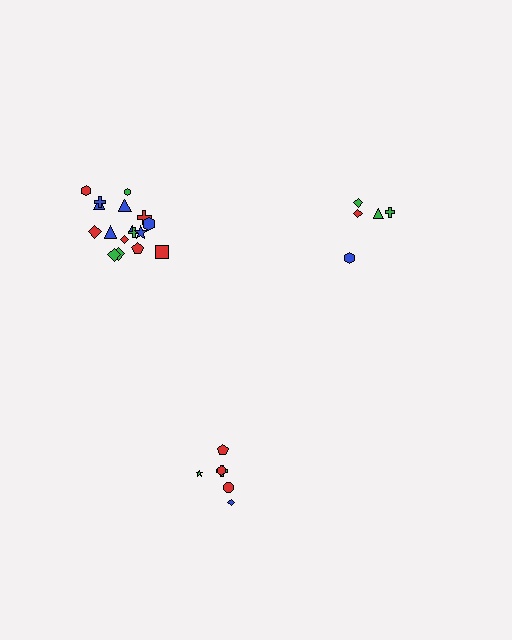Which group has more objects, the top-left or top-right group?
The top-left group.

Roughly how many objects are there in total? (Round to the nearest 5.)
Roughly 30 objects in total.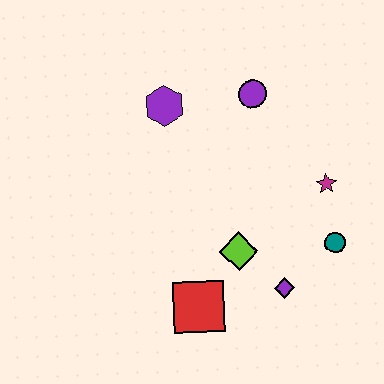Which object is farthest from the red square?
The purple circle is farthest from the red square.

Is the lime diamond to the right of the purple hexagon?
Yes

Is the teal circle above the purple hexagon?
No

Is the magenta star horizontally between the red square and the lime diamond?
No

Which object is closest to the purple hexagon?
The purple circle is closest to the purple hexagon.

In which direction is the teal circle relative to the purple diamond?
The teal circle is to the right of the purple diamond.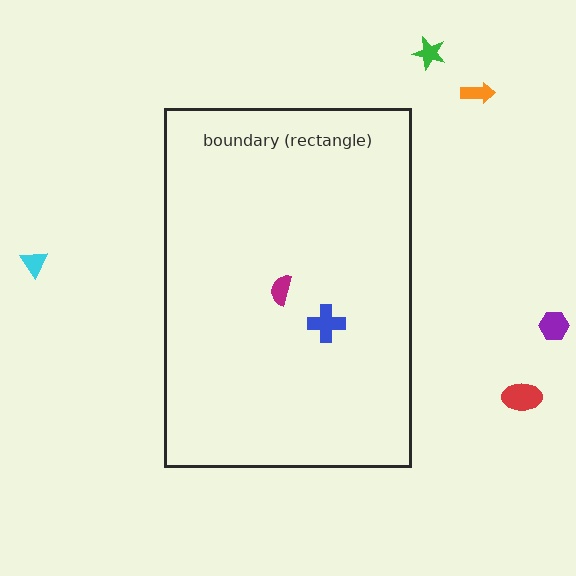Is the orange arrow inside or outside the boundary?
Outside.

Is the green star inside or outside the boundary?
Outside.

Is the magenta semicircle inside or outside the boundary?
Inside.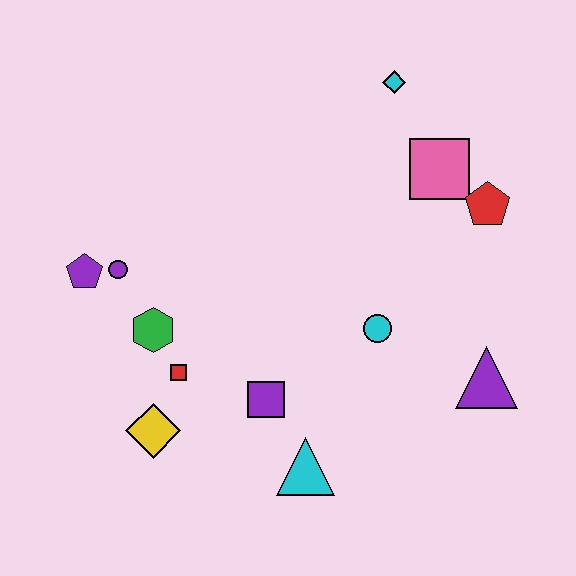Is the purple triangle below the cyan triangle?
No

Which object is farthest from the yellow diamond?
The cyan diamond is farthest from the yellow diamond.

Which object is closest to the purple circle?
The purple pentagon is closest to the purple circle.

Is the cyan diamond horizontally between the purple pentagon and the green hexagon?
No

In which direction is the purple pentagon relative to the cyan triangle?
The purple pentagon is to the left of the cyan triangle.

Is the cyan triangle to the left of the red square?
No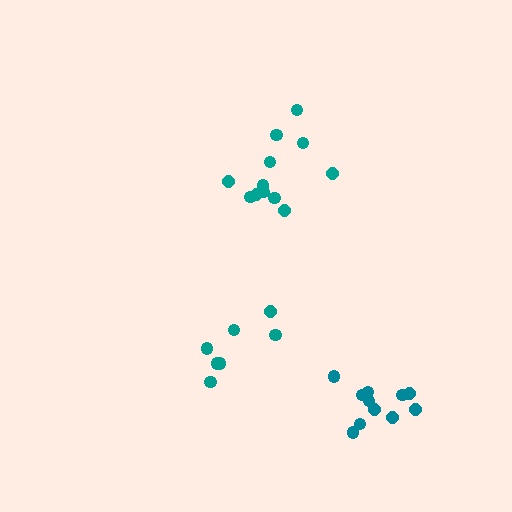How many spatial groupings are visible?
There are 3 spatial groupings.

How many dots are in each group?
Group 1: 7 dots, Group 2: 12 dots, Group 3: 11 dots (30 total).